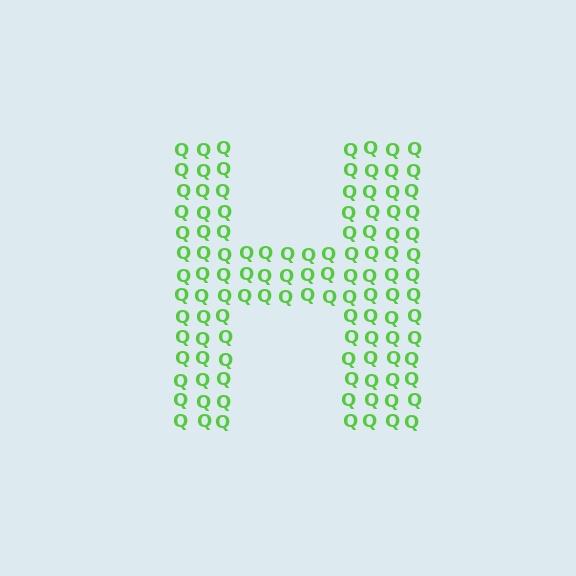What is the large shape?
The large shape is the letter H.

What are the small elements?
The small elements are letter Q's.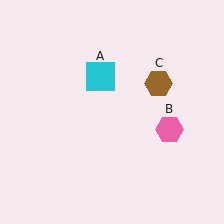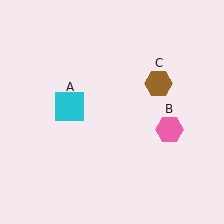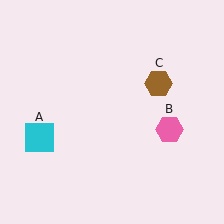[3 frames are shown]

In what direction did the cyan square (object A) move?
The cyan square (object A) moved down and to the left.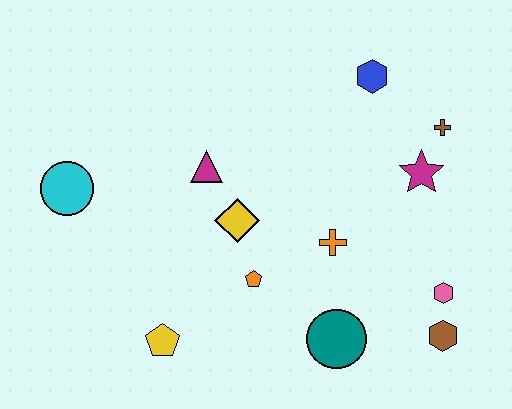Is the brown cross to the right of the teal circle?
Yes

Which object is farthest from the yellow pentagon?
The brown cross is farthest from the yellow pentagon.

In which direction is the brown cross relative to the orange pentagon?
The brown cross is to the right of the orange pentagon.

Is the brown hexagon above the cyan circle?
No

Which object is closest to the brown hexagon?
The pink hexagon is closest to the brown hexagon.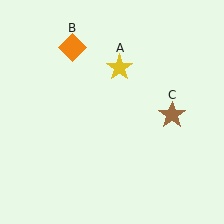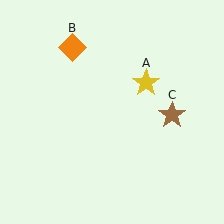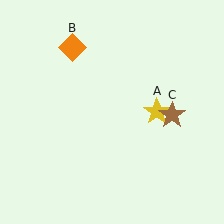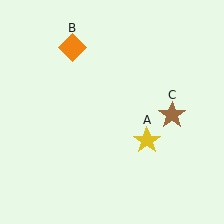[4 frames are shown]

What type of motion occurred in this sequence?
The yellow star (object A) rotated clockwise around the center of the scene.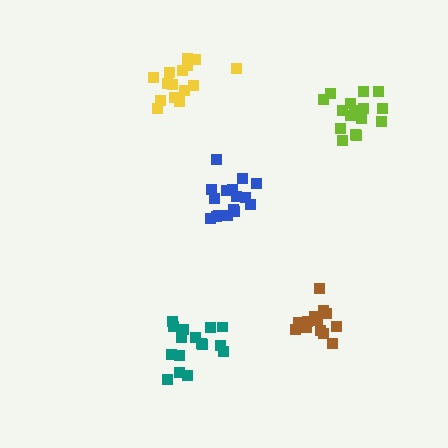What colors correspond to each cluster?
The clusters are colored: teal, blue, yellow, brown, lime.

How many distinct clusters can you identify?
There are 5 distinct clusters.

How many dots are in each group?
Group 1: 16 dots, Group 2: 17 dots, Group 3: 15 dots, Group 4: 13 dots, Group 5: 16 dots (77 total).